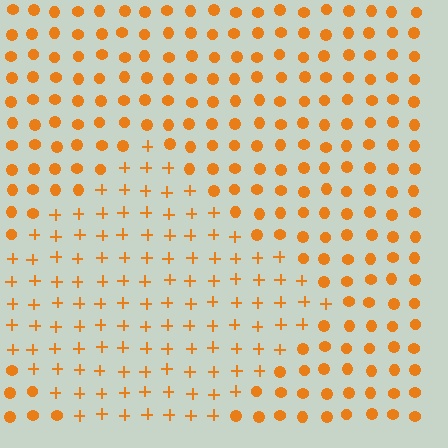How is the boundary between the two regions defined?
The boundary is defined by a change in element shape: plus signs inside vs. circles outside. All elements share the same color and spacing.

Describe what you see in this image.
The image is filled with small orange elements arranged in a uniform grid. A diamond-shaped region contains plus signs, while the surrounding area contains circles. The boundary is defined purely by the change in element shape.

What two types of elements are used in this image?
The image uses plus signs inside the diamond region and circles outside it.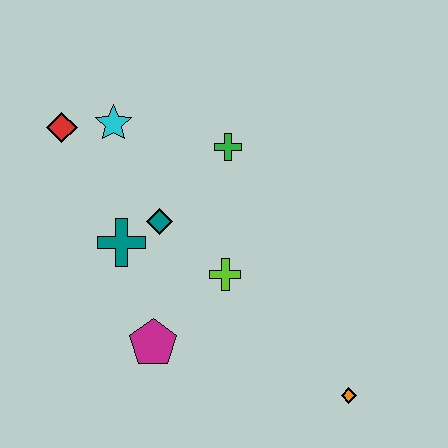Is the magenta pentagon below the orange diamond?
No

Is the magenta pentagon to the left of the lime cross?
Yes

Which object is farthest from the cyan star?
The orange diamond is farthest from the cyan star.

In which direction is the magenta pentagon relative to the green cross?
The magenta pentagon is below the green cross.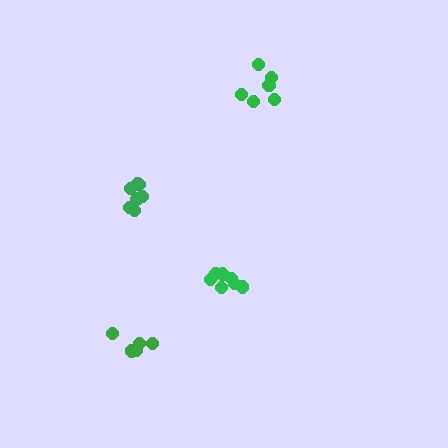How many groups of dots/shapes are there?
There are 4 groups.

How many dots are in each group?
Group 1: 6 dots, Group 2: 7 dots, Group 3: 7 dots, Group 4: 5 dots (25 total).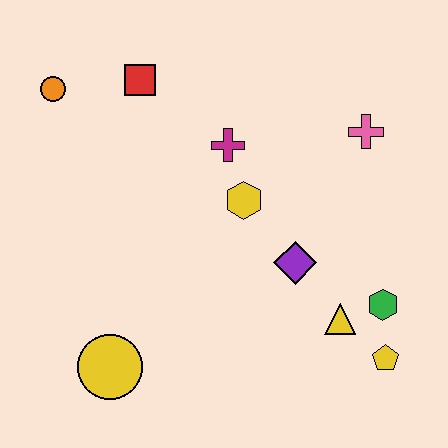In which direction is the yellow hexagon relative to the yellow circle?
The yellow hexagon is above the yellow circle.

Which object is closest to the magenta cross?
The yellow hexagon is closest to the magenta cross.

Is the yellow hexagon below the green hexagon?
No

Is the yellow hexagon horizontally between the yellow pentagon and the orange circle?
Yes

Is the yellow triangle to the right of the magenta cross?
Yes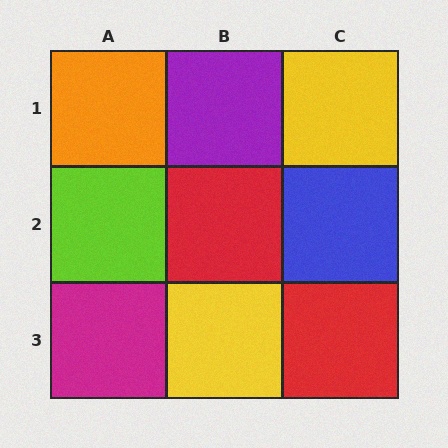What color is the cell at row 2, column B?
Red.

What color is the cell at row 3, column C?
Red.